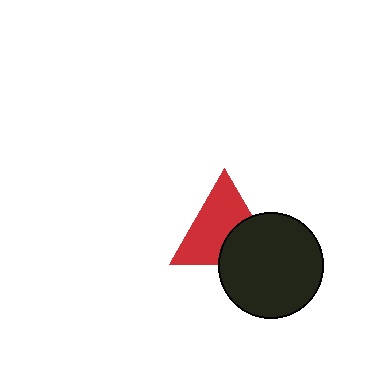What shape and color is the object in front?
The object in front is a black circle.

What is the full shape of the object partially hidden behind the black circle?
The partially hidden object is a red triangle.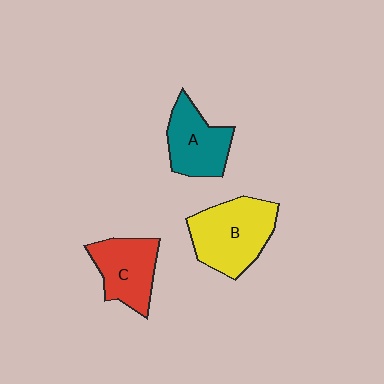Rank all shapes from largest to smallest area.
From largest to smallest: B (yellow), C (red), A (teal).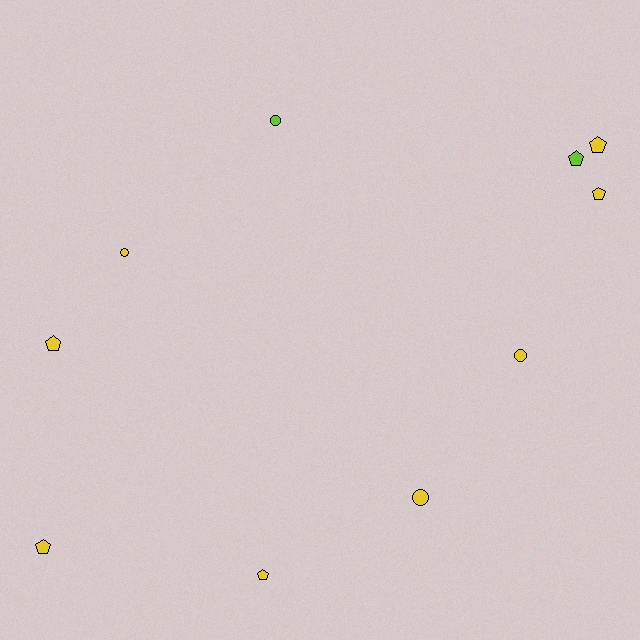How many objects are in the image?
There are 10 objects.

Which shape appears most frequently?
Pentagon, with 6 objects.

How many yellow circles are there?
There are 3 yellow circles.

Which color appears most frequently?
Yellow, with 8 objects.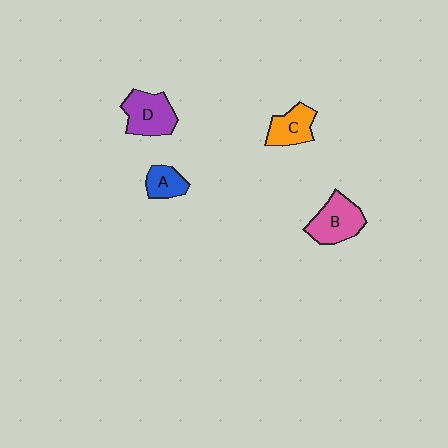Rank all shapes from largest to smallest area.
From largest to smallest: B (pink), D (purple), C (orange), A (blue).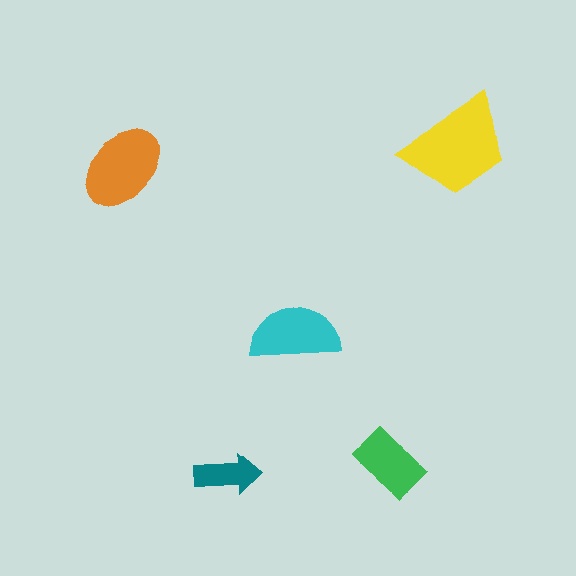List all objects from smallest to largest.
The teal arrow, the green rectangle, the cyan semicircle, the orange ellipse, the yellow trapezoid.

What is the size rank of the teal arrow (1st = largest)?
5th.